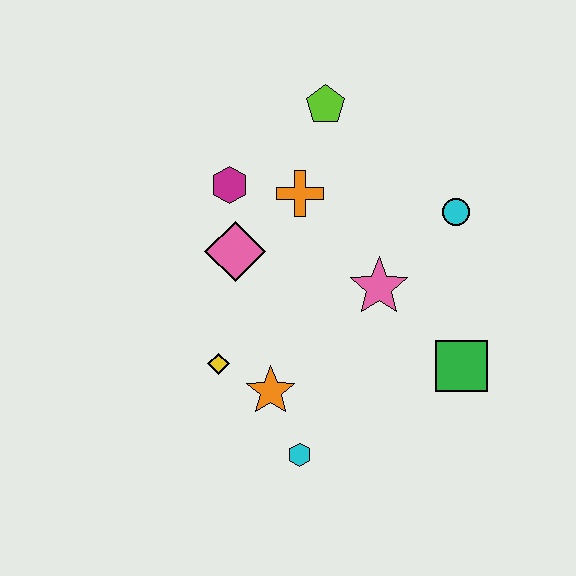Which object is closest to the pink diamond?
The magenta hexagon is closest to the pink diamond.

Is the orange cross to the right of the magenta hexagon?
Yes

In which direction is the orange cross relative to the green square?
The orange cross is above the green square.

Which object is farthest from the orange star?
The lime pentagon is farthest from the orange star.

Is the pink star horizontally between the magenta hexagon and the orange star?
No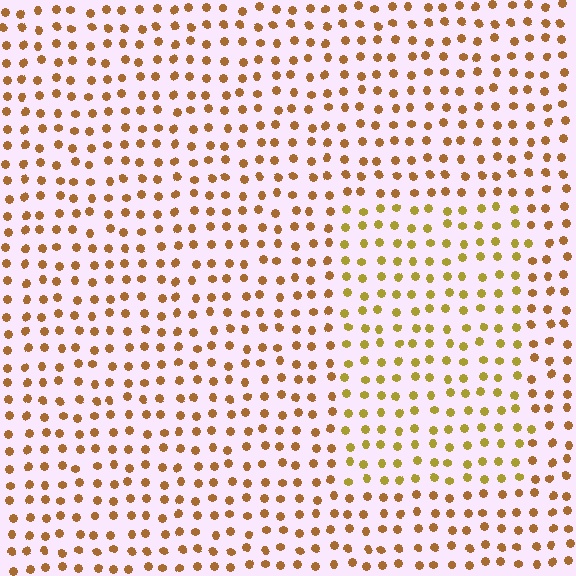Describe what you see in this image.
The image is filled with small brown elements in a uniform arrangement. A rectangle-shaped region is visible where the elements are tinted to a slightly different hue, forming a subtle color boundary.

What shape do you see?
I see a rectangle.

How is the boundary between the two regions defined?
The boundary is defined purely by a slight shift in hue (about 25 degrees). Spacing, size, and orientation are identical on both sides.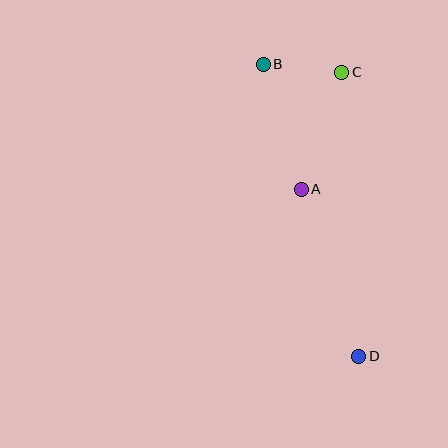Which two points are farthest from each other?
Points B and D are farthest from each other.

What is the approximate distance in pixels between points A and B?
The distance between A and B is approximately 131 pixels.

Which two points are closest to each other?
Points B and C are closest to each other.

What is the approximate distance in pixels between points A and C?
The distance between A and C is approximately 124 pixels.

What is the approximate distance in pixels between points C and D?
The distance between C and D is approximately 284 pixels.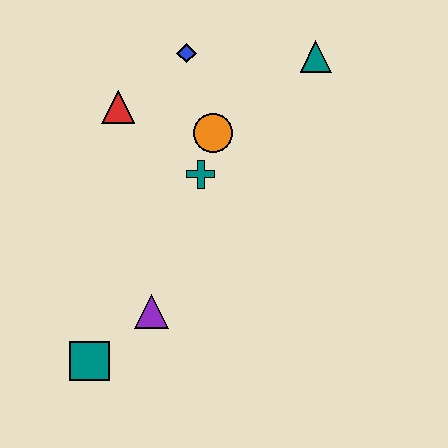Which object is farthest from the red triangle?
The teal square is farthest from the red triangle.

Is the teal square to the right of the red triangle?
No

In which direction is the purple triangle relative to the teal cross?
The purple triangle is below the teal cross.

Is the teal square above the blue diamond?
No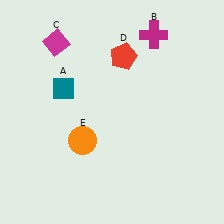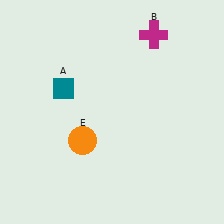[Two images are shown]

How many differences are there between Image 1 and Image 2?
There are 2 differences between the two images.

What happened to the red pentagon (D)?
The red pentagon (D) was removed in Image 2. It was in the top-right area of Image 1.